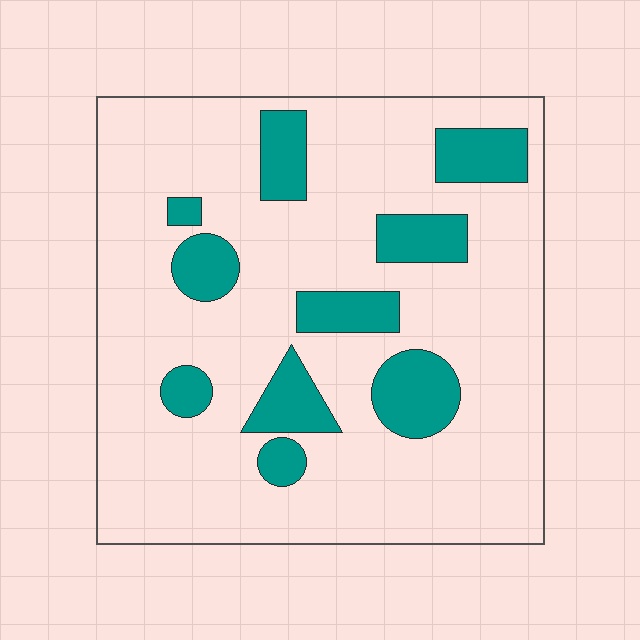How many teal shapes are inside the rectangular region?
10.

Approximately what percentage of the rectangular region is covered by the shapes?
Approximately 20%.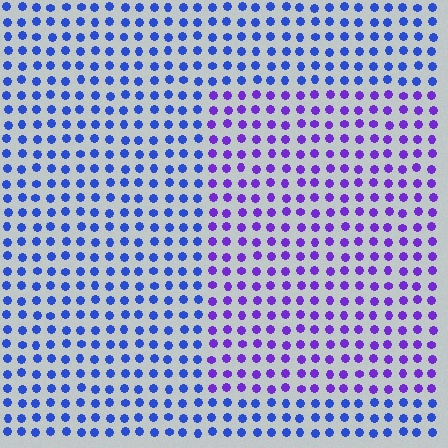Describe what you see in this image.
The image is filled with small blue elements in a uniform arrangement. A rectangle-shaped region is visible where the elements are tinted to a slightly different hue, forming a subtle color boundary.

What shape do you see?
I see a rectangle.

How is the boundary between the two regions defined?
The boundary is defined purely by a slight shift in hue (about 40 degrees). Spacing, size, and orientation are identical on both sides.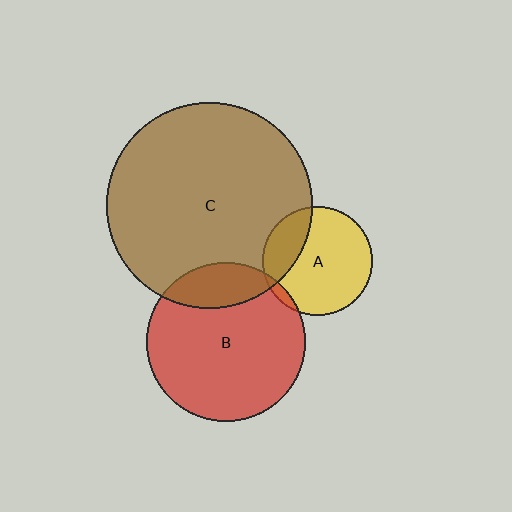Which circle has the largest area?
Circle C (brown).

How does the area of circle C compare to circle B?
Approximately 1.7 times.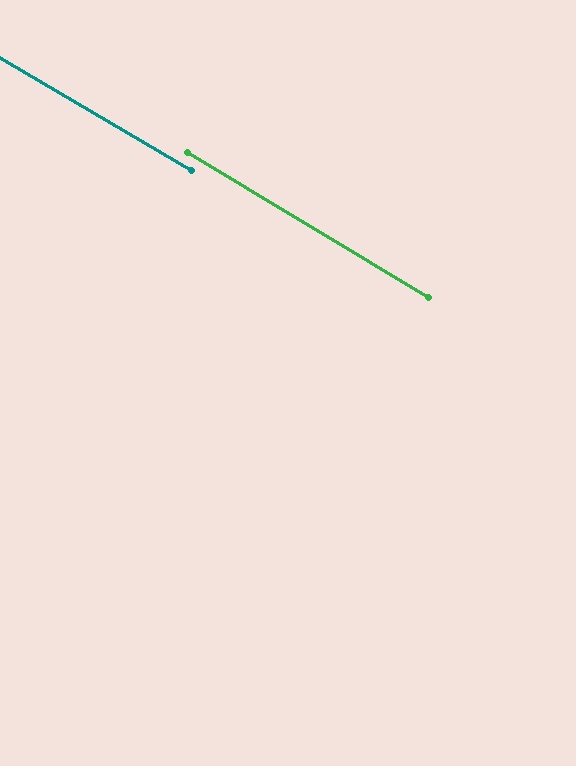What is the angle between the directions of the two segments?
Approximately 1 degree.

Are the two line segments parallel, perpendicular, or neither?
Parallel — their directions differ by only 0.7°.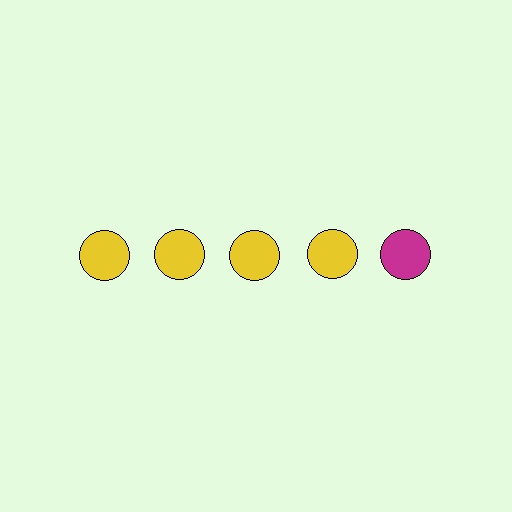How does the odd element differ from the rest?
It has a different color: magenta instead of yellow.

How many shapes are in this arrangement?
There are 5 shapes arranged in a grid pattern.